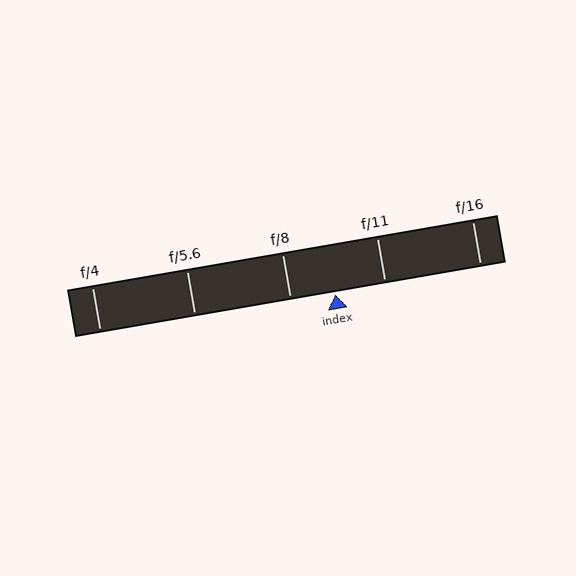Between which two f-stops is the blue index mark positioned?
The index mark is between f/8 and f/11.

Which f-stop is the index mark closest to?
The index mark is closest to f/8.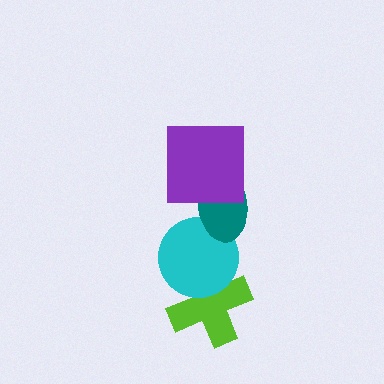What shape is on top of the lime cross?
The cyan circle is on top of the lime cross.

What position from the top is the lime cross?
The lime cross is 4th from the top.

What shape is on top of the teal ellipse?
The purple square is on top of the teal ellipse.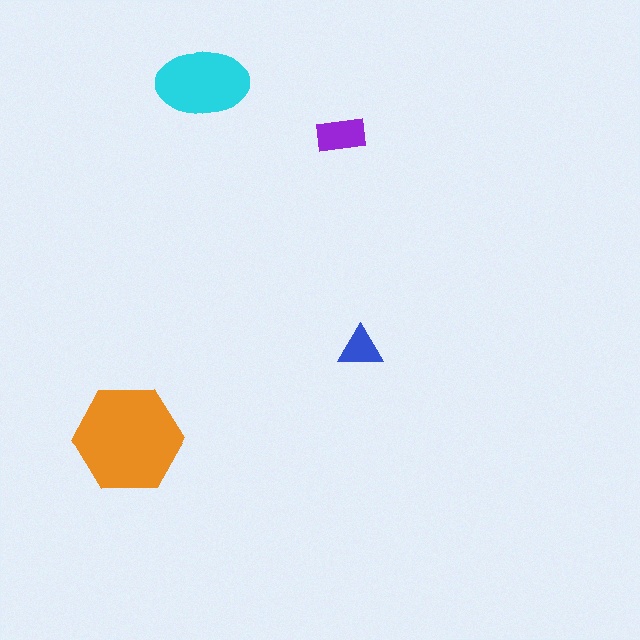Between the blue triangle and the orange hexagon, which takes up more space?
The orange hexagon.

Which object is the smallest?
The blue triangle.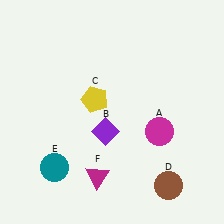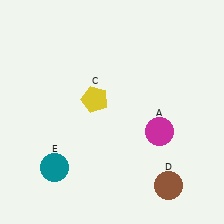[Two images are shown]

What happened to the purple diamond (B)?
The purple diamond (B) was removed in Image 2. It was in the bottom-left area of Image 1.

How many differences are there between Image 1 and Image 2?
There are 2 differences between the two images.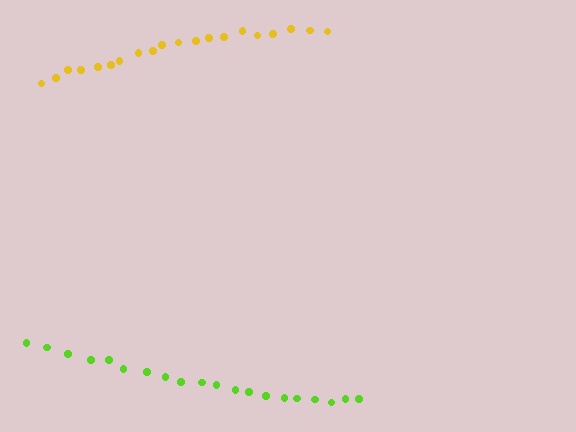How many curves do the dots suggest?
There are 2 distinct paths.